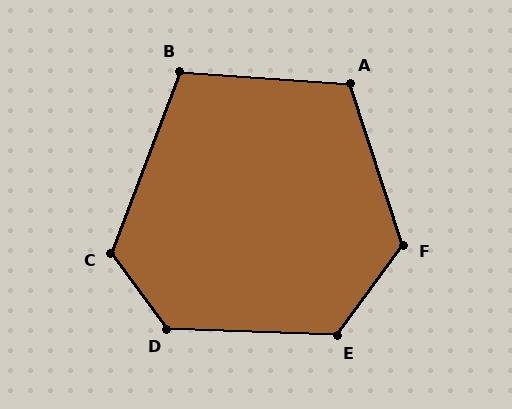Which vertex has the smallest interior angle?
B, at approximately 107 degrees.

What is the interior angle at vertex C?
Approximately 123 degrees (obtuse).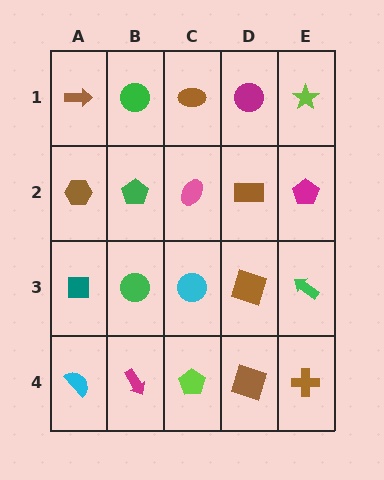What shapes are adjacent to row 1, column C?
A pink ellipse (row 2, column C), a green circle (row 1, column B), a magenta circle (row 1, column D).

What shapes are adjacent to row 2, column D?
A magenta circle (row 1, column D), a brown square (row 3, column D), a pink ellipse (row 2, column C), a magenta pentagon (row 2, column E).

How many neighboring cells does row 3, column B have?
4.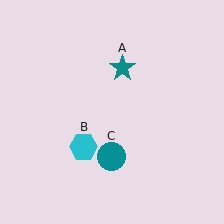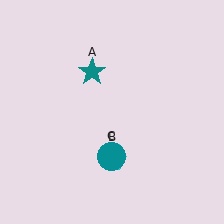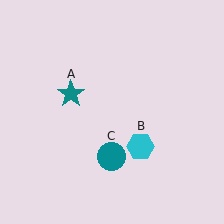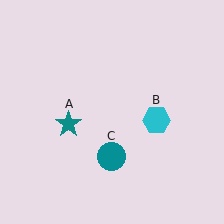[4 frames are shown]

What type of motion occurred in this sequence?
The teal star (object A), cyan hexagon (object B) rotated counterclockwise around the center of the scene.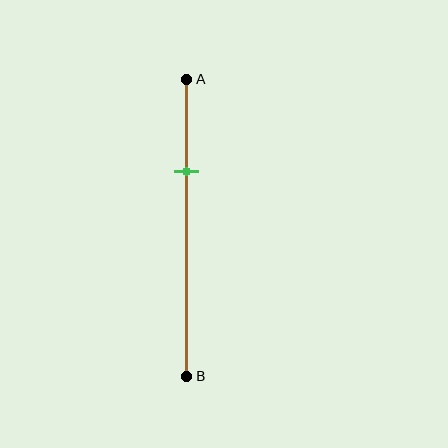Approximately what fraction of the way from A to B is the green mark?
The green mark is approximately 30% of the way from A to B.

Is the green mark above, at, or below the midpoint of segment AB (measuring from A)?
The green mark is above the midpoint of segment AB.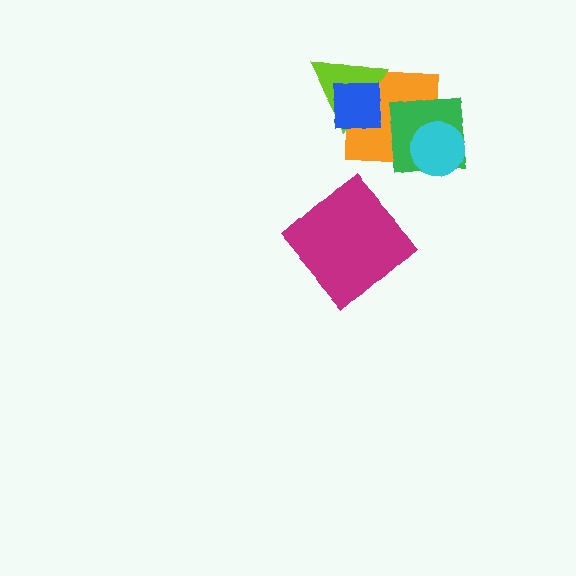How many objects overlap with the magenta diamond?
0 objects overlap with the magenta diamond.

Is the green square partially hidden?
Yes, it is partially covered by another shape.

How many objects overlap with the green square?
2 objects overlap with the green square.